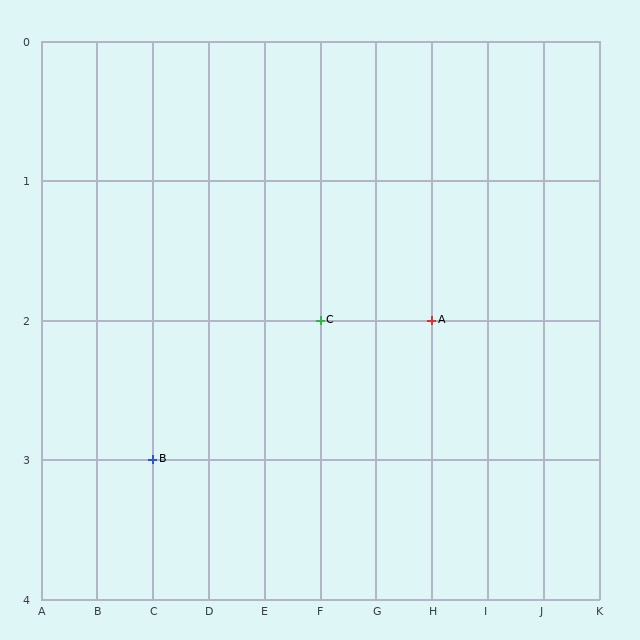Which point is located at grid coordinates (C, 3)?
Point B is at (C, 3).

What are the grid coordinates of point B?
Point B is at grid coordinates (C, 3).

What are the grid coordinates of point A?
Point A is at grid coordinates (H, 2).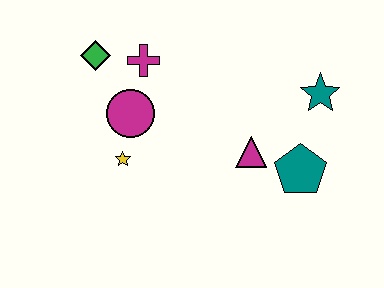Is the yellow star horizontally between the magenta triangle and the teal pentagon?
No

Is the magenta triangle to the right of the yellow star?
Yes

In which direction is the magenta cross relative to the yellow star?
The magenta cross is above the yellow star.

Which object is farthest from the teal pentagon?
The green diamond is farthest from the teal pentagon.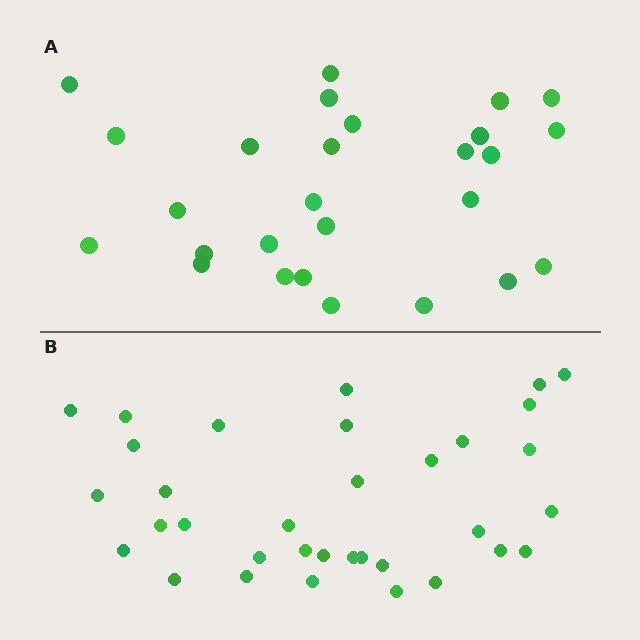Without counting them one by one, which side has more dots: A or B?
Region B (the bottom region) has more dots.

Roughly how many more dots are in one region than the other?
Region B has roughly 8 or so more dots than region A.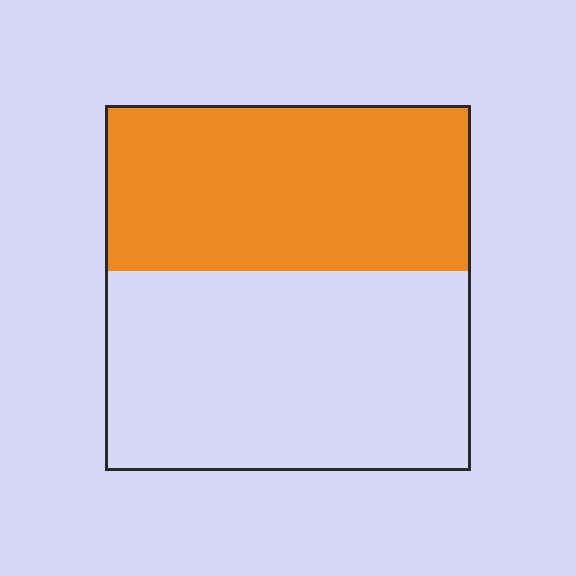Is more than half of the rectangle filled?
No.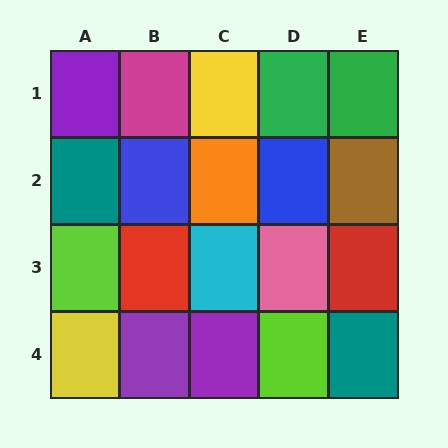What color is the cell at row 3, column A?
Lime.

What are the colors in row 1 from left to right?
Purple, magenta, yellow, green, green.